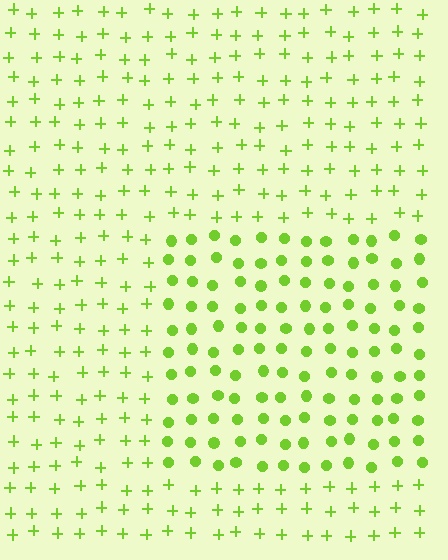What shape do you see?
I see a rectangle.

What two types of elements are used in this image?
The image uses circles inside the rectangle region and plus signs outside it.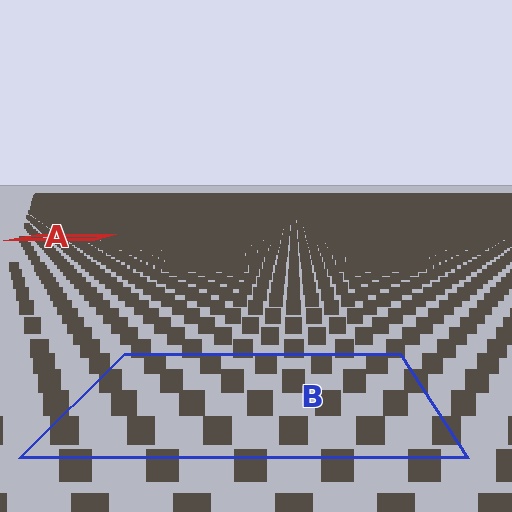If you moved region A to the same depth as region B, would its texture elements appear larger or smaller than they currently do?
They would appear larger. At a closer depth, the same texture elements are projected at a bigger on-screen size.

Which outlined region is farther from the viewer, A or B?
Region A is farther from the viewer — the texture elements inside it appear smaller and more densely packed.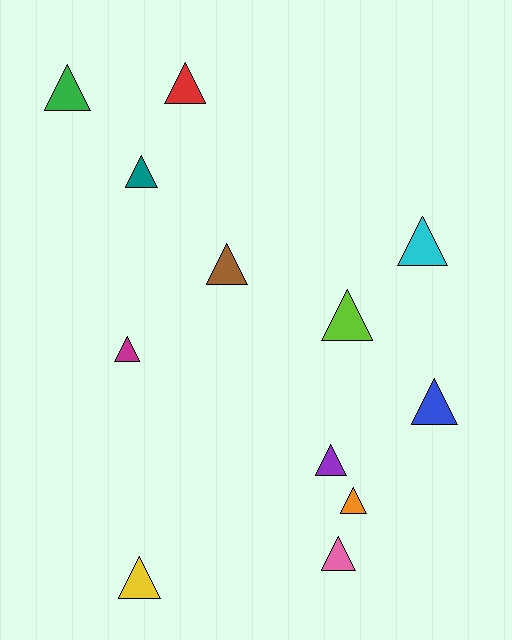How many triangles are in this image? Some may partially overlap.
There are 12 triangles.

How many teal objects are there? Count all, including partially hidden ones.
There is 1 teal object.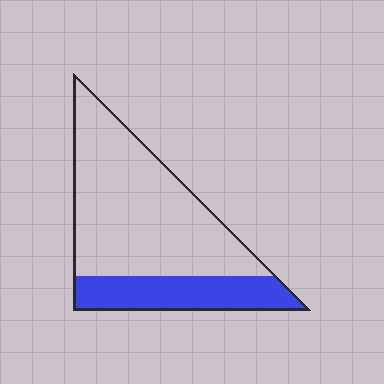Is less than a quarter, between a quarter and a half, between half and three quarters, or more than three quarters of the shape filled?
Between a quarter and a half.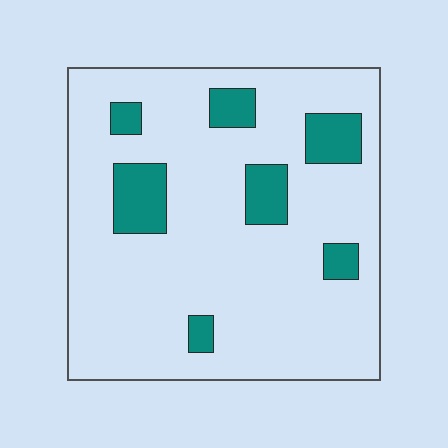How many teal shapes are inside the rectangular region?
7.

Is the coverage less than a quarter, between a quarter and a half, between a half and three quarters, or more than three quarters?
Less than a quarter.